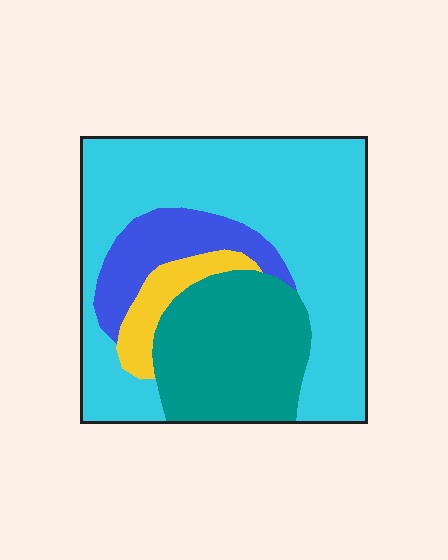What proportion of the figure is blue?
Blue covers around 10% of the figure.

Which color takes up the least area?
Yellow, at roughly 5%.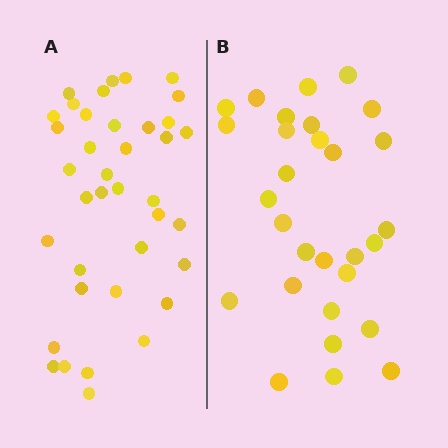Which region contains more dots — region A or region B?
Region A (the left region) has more dots.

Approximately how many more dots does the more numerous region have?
Region A has roughly 8 or so more dots than region B.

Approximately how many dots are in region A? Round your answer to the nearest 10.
About 40 dots. (The exact count is 38, which rounds to 40.)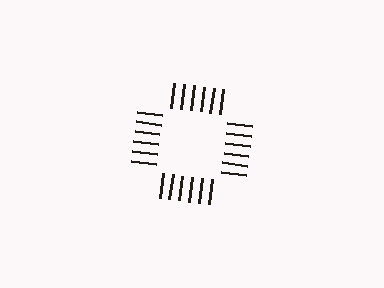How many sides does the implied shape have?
4 sides — the line-ends trace a square.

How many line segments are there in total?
24 — 6 along each of the 4 edges.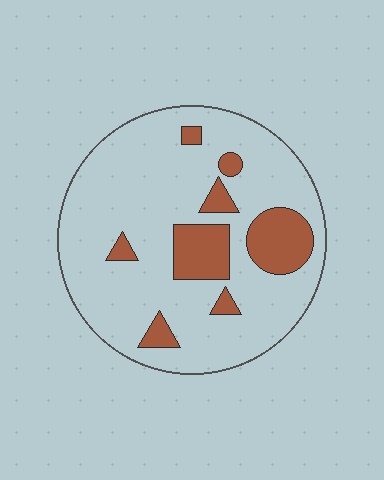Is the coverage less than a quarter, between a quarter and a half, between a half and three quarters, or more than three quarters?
Less than a quarter.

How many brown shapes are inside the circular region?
8.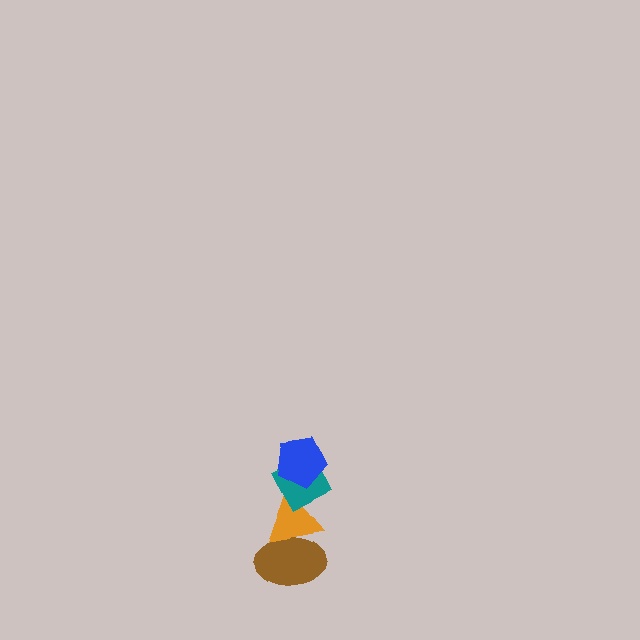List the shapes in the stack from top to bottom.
From top to bottom: the blue pentagon, the teal diamond, the orange triangle, the brown ellipse.